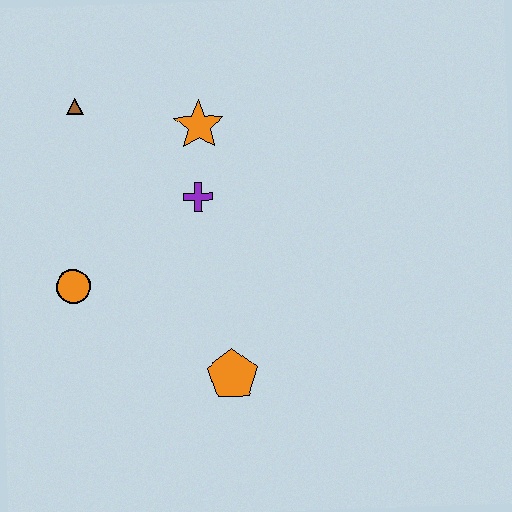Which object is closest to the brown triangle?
The orange star is closest to the brown triangle.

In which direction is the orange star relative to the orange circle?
The orange star is above the orange circle.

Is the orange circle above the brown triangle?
No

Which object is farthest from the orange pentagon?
The brown triangle is farthest from the orange pentagon.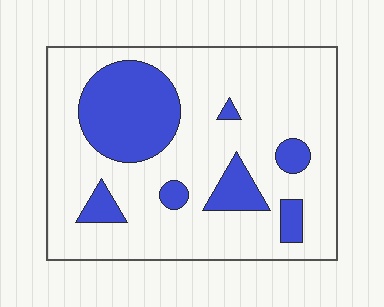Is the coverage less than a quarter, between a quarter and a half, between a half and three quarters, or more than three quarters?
Less than a quarter.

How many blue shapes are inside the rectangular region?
7.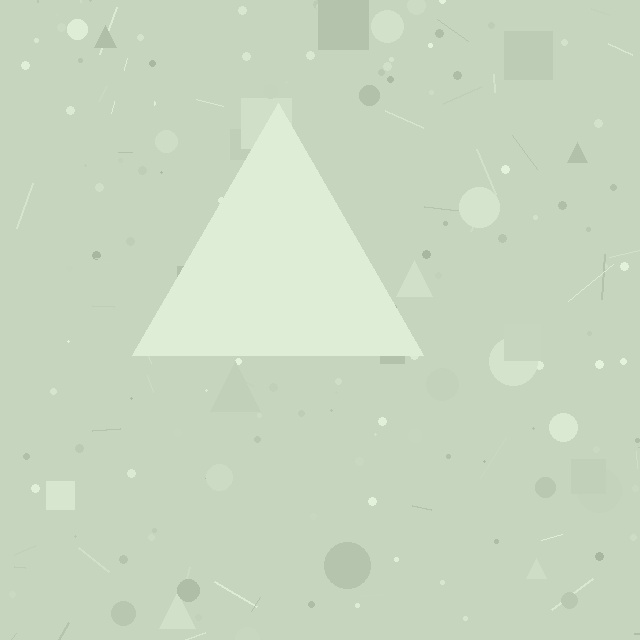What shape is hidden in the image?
A triangle is hidden in the image.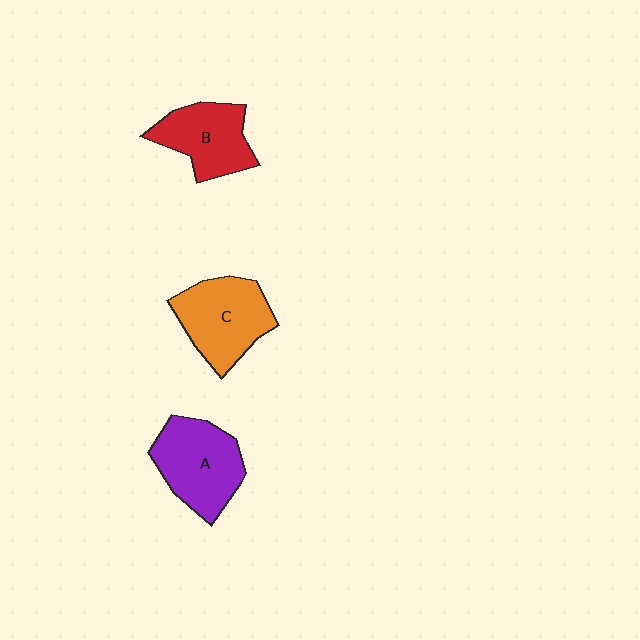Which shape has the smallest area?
Shape B (red).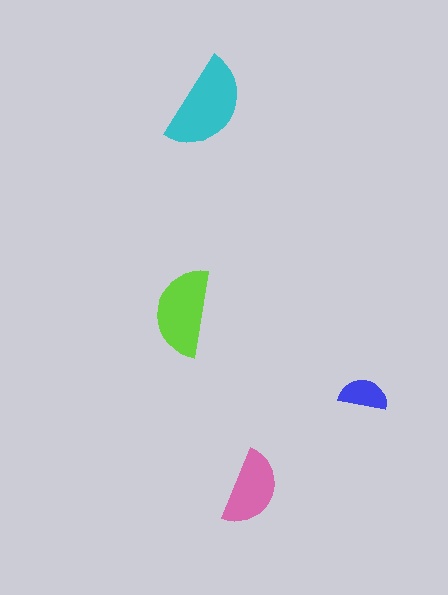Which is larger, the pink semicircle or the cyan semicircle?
The cyan one.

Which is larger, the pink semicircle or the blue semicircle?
The pink one.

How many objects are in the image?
There are 4 objects in the image.